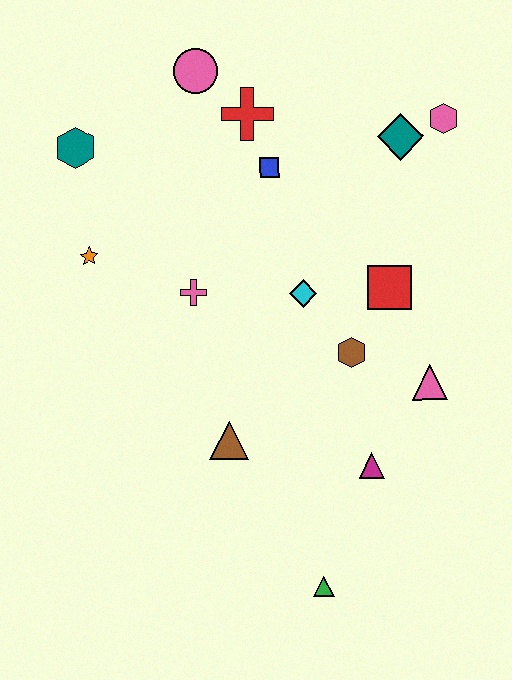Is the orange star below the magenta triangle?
No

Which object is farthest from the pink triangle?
The teal hexagon is farthest from the pink triangle.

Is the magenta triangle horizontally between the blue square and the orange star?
No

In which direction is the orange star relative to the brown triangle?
The orange star is above the brown triangle.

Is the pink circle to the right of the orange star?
Yes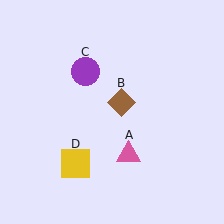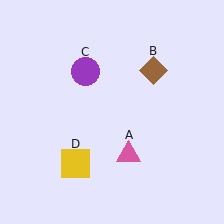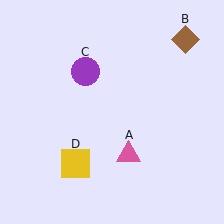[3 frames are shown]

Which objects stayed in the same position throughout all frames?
Pink triangle (object A) and purple circle (object C) and yellow square (object D) remained stationary.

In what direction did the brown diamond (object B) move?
The brown diamond (object B) moved up and to the right.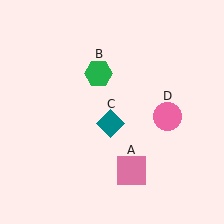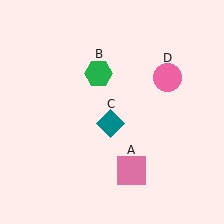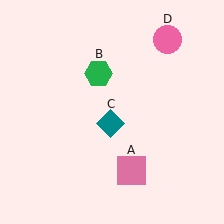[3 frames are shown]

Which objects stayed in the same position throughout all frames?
Pink square (object A) and green hexagon (object B) and teal diamond (object C) remained stationary.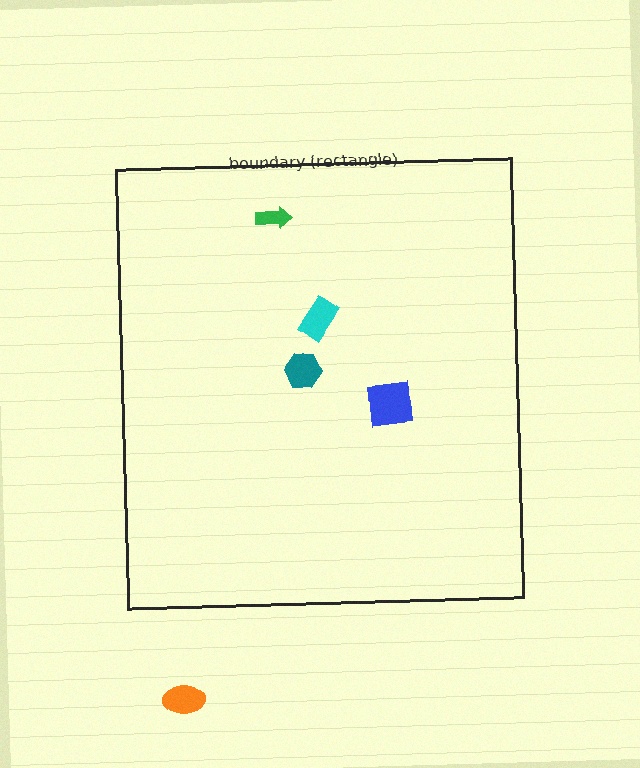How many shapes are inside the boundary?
4 inside, 1 outside.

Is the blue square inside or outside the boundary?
Inside.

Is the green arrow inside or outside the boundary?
Inside.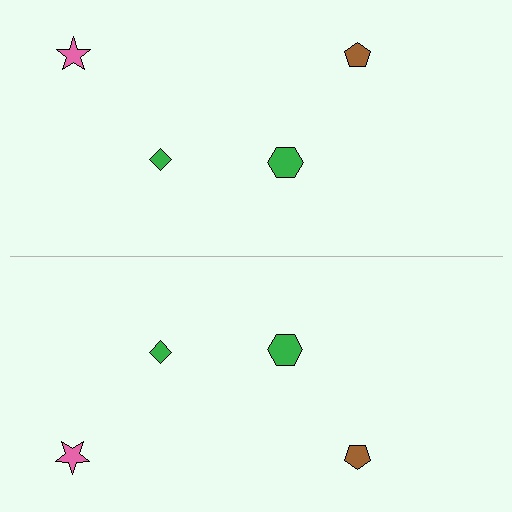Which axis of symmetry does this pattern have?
The pattern has a horizontal axis of symmetry running through the center of the image.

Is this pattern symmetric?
Yes, this pattern has bilateral (reflection) symmetry.